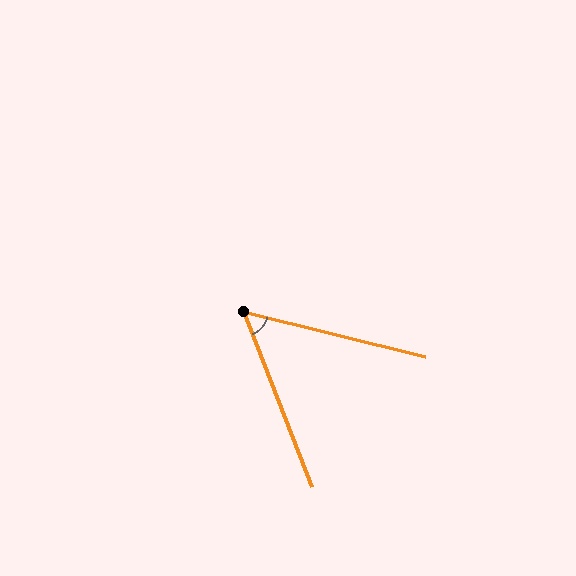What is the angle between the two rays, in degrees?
Approximately 55 degrees.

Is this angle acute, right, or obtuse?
It is acute.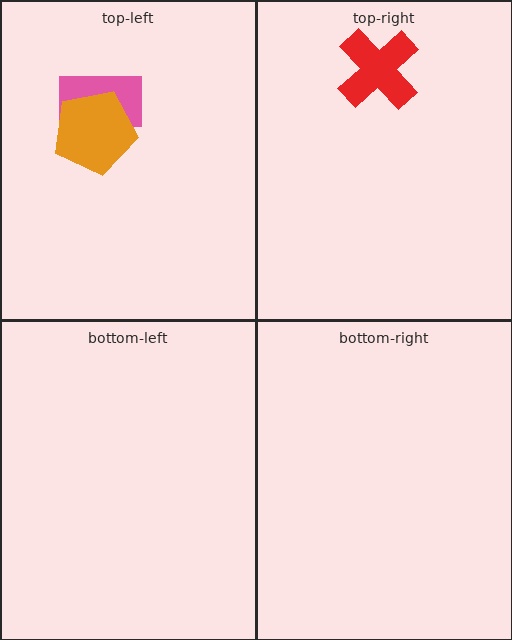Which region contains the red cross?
The top-right region.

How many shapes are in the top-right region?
1.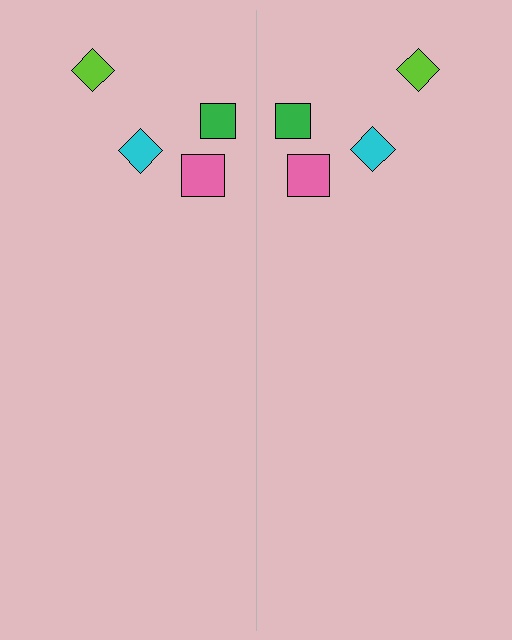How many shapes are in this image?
There are 8 shapes in this image.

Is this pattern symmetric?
Yes, this pattern has bilateral (reflection) symmetry.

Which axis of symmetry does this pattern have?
The pattern has a vertical axis of symmetry running through the center of the image.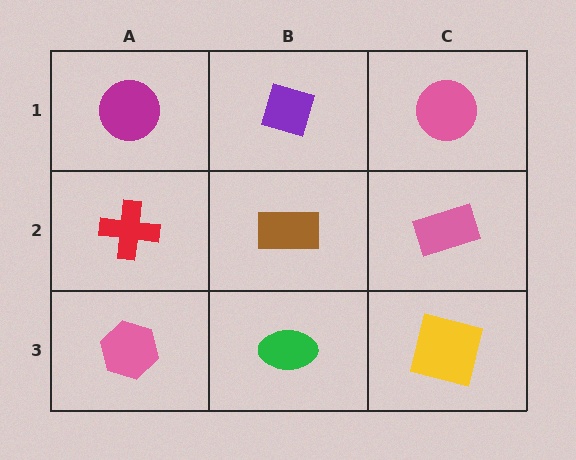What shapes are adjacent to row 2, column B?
A purple diamond (row 1, column B), a green ellipse (row 3, column B), a red cross (row 2, column A), a pink rectangle (row 2, column C).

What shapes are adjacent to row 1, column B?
A brown rectangle (row 2, column B), a magenta circle (row 1, column A), a pink circle (row 1, column C).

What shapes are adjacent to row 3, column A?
A red cross (row 2, column A), a green ellipse (row 3, column B).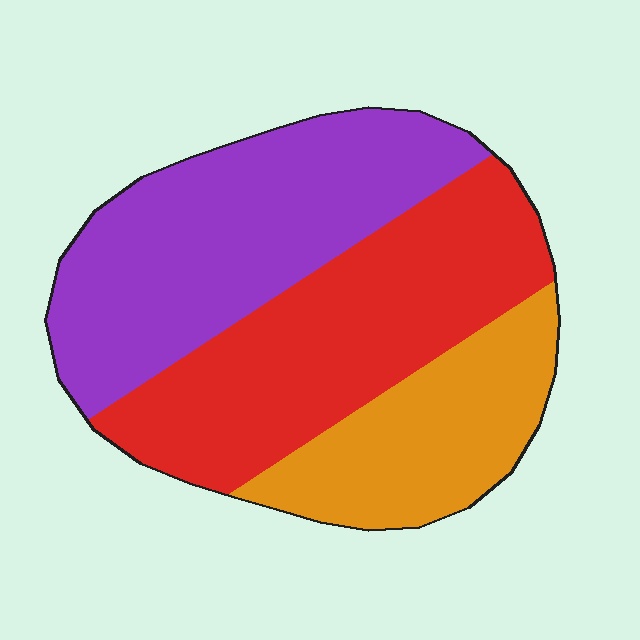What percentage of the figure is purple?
Purple covers around 40% of the figure.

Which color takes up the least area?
Orange, at roughly 25%.